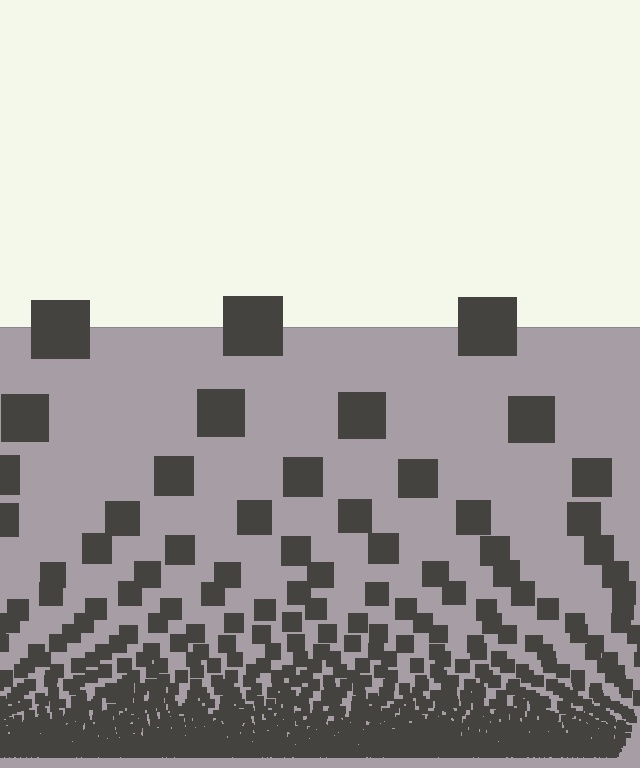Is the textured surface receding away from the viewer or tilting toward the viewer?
The surface appears to tilt toward the viewer. Texture elements get larger and sparser toward the top.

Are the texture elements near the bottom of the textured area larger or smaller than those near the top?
Smaller. The gradient is inverted — elements near the bottom are smaller and denser.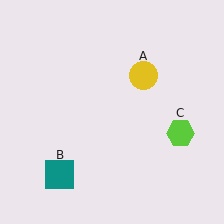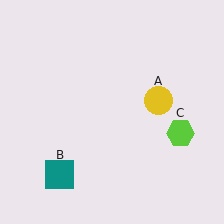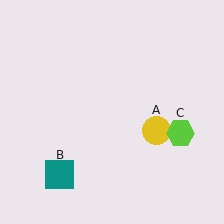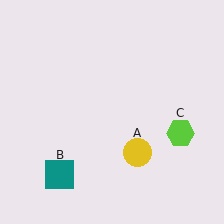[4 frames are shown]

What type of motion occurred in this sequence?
The yellow circle (object A) rotated clockwise around the center of the scene.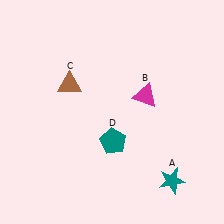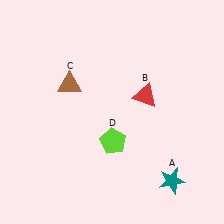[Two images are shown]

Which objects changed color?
B changed from magenta to red. D changed from teal to lime.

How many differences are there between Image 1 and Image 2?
There are 2 differences between the two images.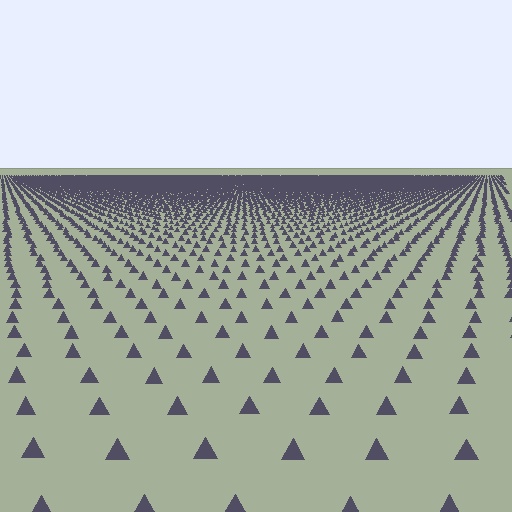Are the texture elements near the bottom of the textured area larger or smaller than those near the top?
Larger. Near the bottom, elements are closer to the viewer and appear at a bigger on-screen size.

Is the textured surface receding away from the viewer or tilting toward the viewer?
The surface is receding away from the viewer. Texture elements get smaller and denser toward the top.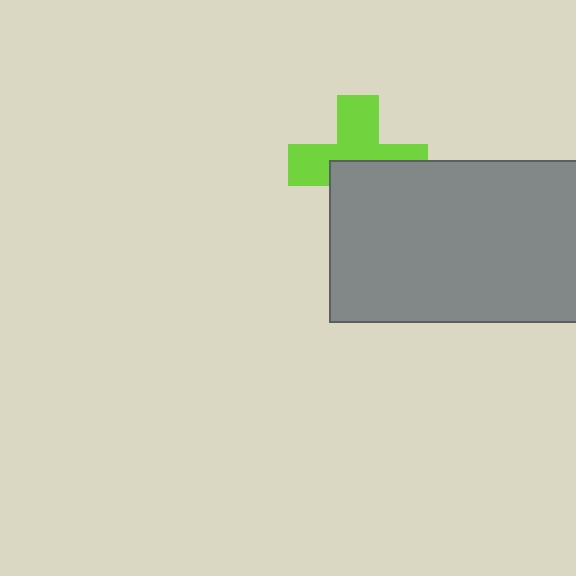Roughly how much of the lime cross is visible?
About half of it is visible (roughly 54%).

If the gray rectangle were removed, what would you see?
You would see the complete lime cross.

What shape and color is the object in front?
The object in front is a gray rectangle.